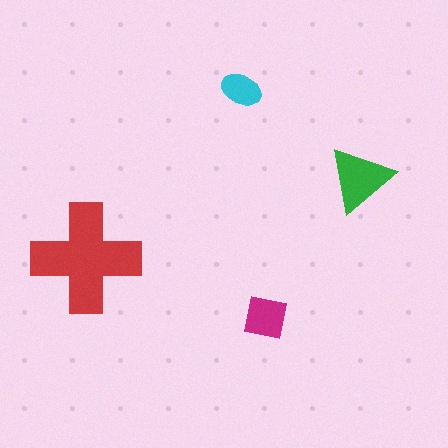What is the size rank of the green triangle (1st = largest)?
2nd.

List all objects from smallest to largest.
The cyan ellipse, the magenta square, the green triangle, the red cross.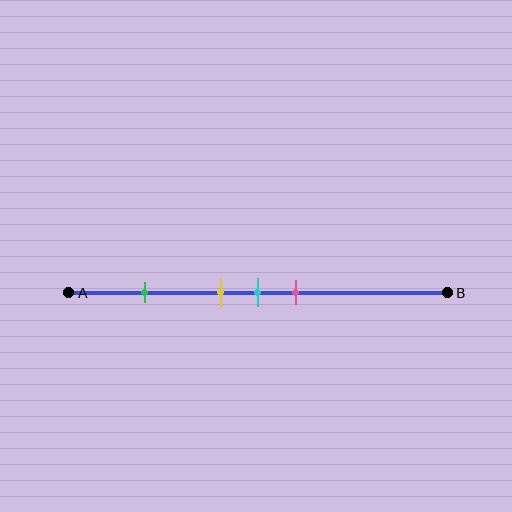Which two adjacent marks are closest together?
The yellow and cyan marks are the closest adjacent pair.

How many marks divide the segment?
There are 4 marks dividing the segment.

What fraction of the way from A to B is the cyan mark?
The cyan mark is approximately 50% (0.5) of the way from A to B.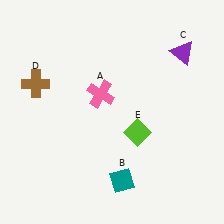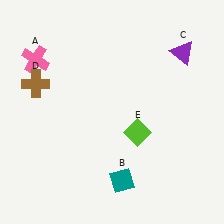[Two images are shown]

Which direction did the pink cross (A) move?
The pink cross (A) moved left.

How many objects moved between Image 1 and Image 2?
1 object moved between the two images.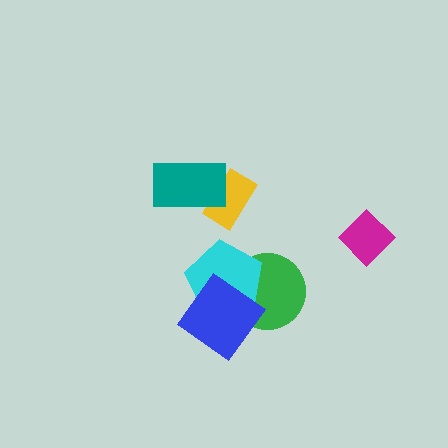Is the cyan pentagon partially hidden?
Yes, it is partially covered by another shape.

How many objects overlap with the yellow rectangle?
1 object overlaps with the yellow rectangle.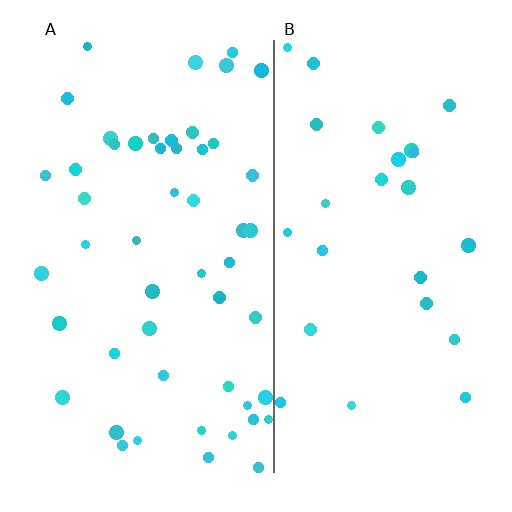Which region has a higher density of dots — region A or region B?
A (the left).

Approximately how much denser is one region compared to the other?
Approximately 2.0× — region A over region B.